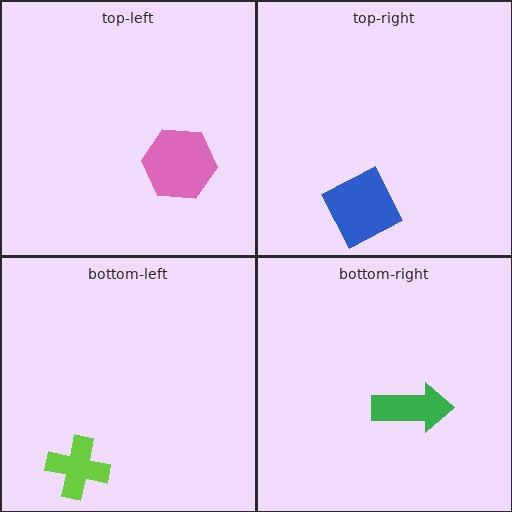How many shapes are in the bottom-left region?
1.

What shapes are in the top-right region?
The blue diamond.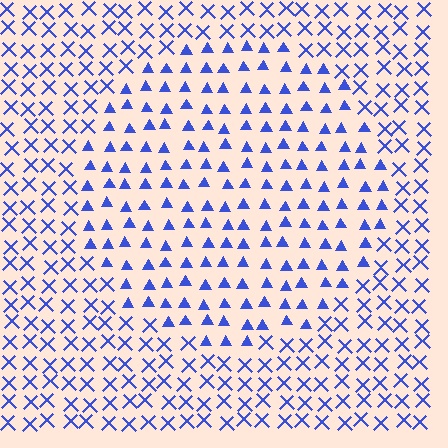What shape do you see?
I see a circle.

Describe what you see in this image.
The image is filled with small blue elements arranged in a uniform grid. A circle-shaped region contains triangles, while the surrounding area contains X marks. The boundary is defined purely by the change in element shape.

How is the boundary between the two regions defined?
The boundary is defined by a change in element shape: triangles inside vs. X marks outside. All elements share the same color and spacing.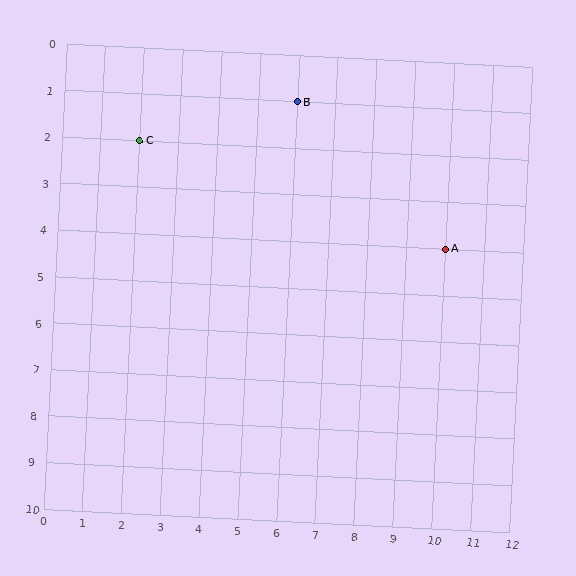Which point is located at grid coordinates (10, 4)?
Point A is at (10, 4).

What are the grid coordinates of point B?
Point B is at grid coordinates (6, 1).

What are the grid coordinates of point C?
Point C is at grid coordinates (2, 2).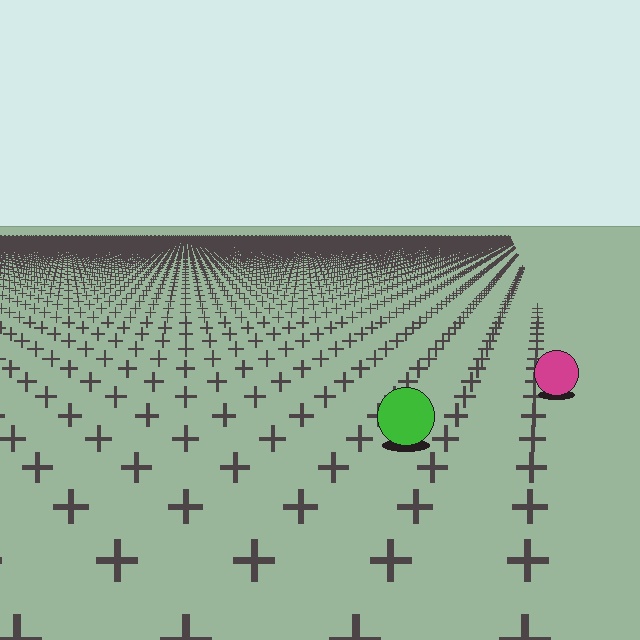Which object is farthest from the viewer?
The magenta circle is farthest from the viewer. It appears smaller and the ground texture around it is denser.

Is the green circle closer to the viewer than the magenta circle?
Yes. The green circle is closer — you can tell from the texture gradient: the ground texture is coarser near it.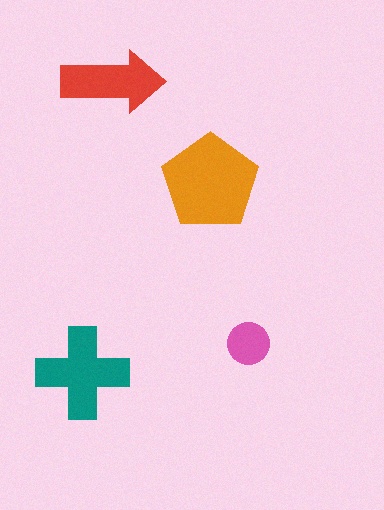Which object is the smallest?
The pink circle.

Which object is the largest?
The orange pentagon.